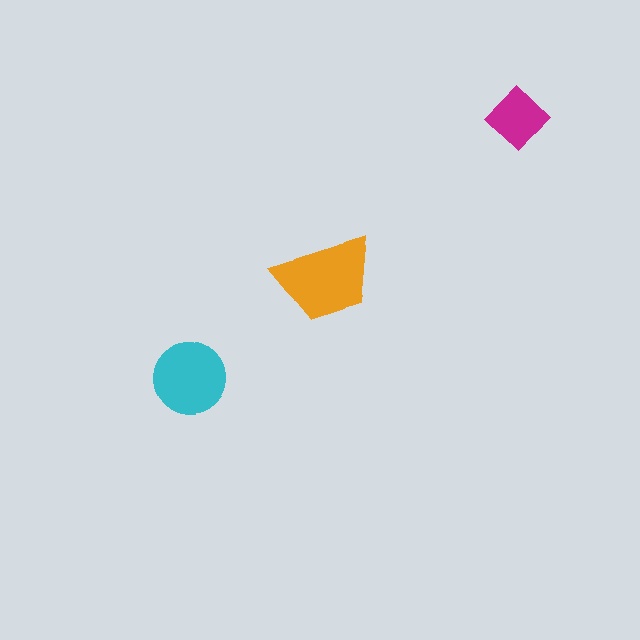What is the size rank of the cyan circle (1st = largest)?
2nd.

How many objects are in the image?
There are 3 objects in the image.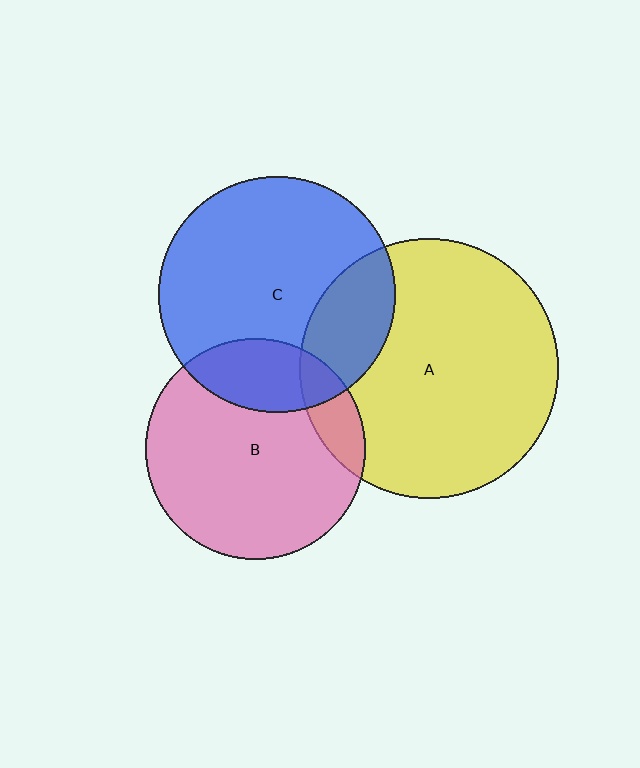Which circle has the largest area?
Circle A (yellow).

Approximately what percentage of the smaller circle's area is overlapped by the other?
Approximately 20%.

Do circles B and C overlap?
Yes.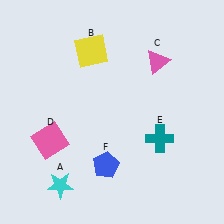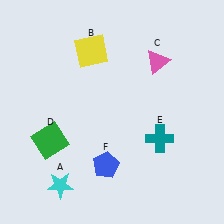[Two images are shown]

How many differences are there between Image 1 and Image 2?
There is 1 difference between the two images.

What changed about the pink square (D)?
In Image 1, D is pink. In Image 2, it changed to green.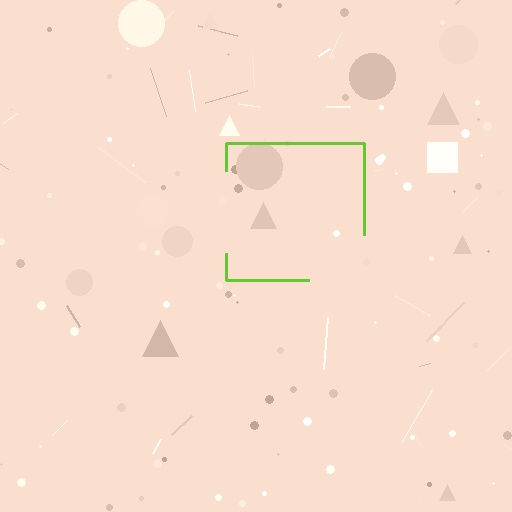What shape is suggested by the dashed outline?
The dashed outline suggests a square.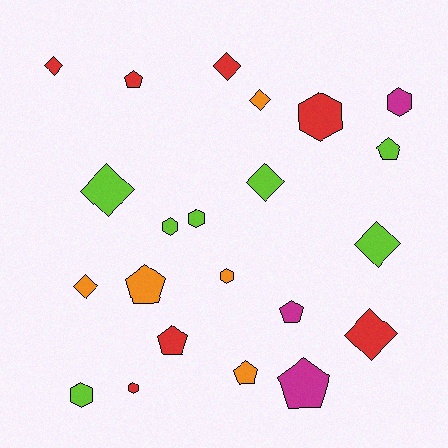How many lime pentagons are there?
There is 1 lime pentagon.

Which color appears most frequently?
Lime, with 7 objects.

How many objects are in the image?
There are 22 objects.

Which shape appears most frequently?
Diamond, with 8 objects.